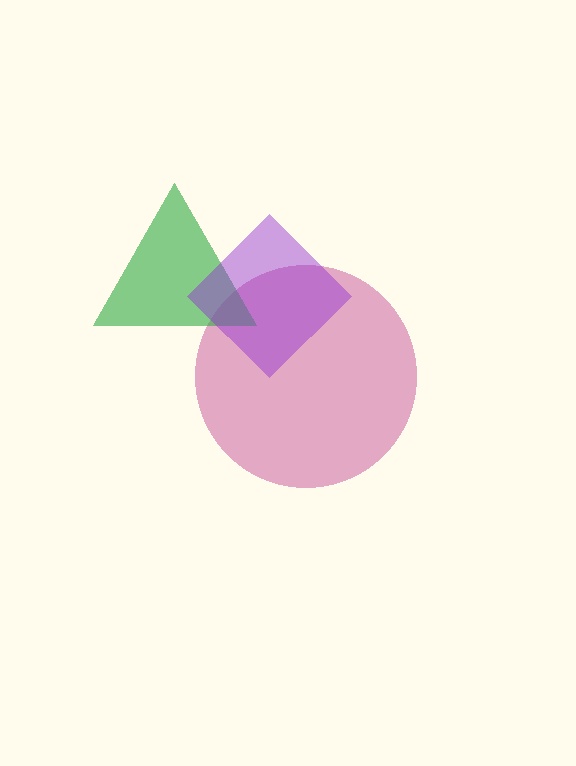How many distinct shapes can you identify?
There are 3 distinct shapes: a magenta circle, a green triangle, a purple diamond.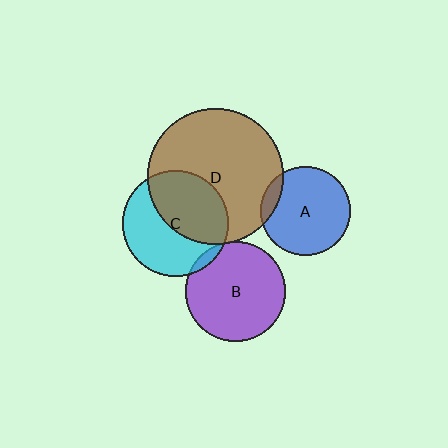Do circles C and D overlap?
Yes.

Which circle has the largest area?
Circle D (brown).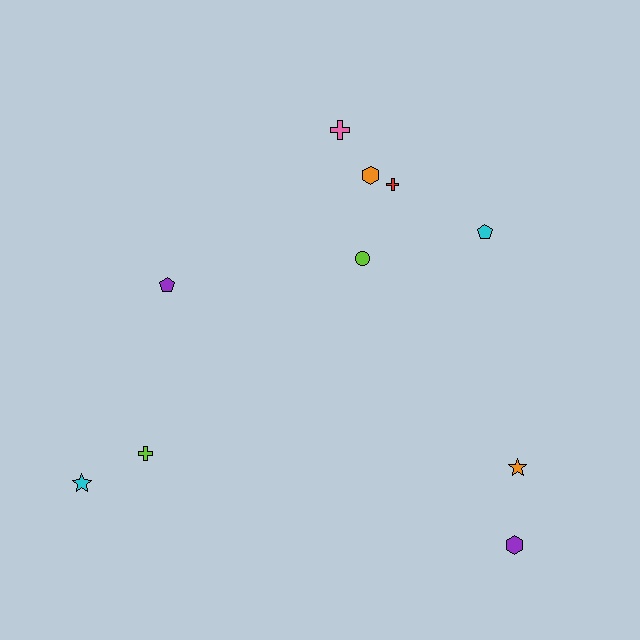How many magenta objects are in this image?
There are no magenta objects.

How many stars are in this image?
There are 2 stars.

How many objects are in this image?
There are 10 objects.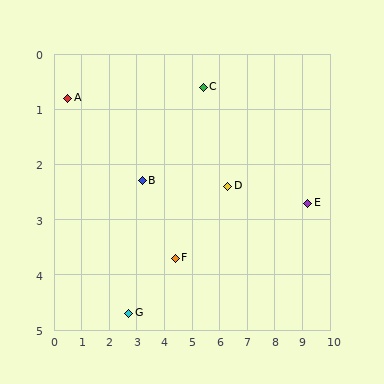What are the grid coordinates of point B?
Point B is at approximately (3.2, 2.3).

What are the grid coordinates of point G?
Point G is at approximately (2.7, 4.7).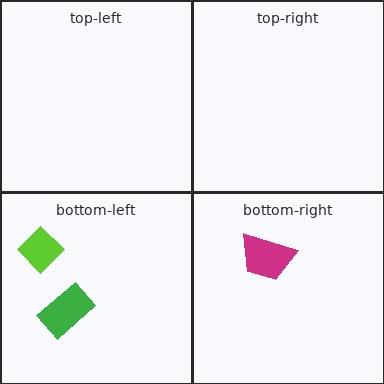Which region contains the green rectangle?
The bottom-left region.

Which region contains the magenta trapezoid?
The bottom-right region.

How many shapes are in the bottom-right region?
1.